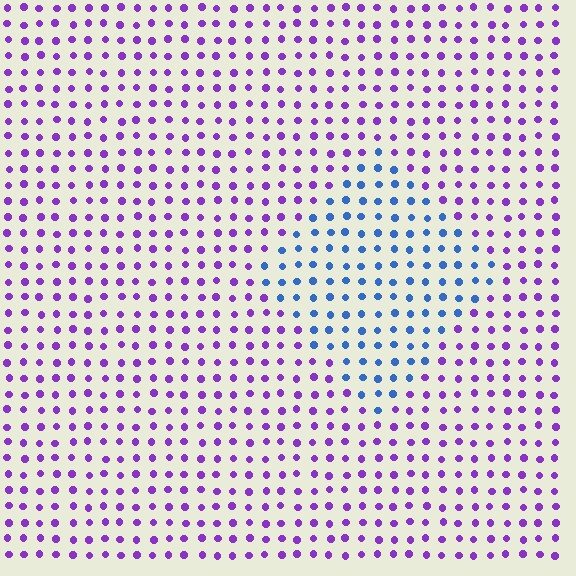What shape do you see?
I see a diamond.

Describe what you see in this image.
The image is filled with small purple elements in a uniform arrangement. A diamond-shaped region is visible where the elements are tinted to a slightly different hue, forming a subtle color boundary.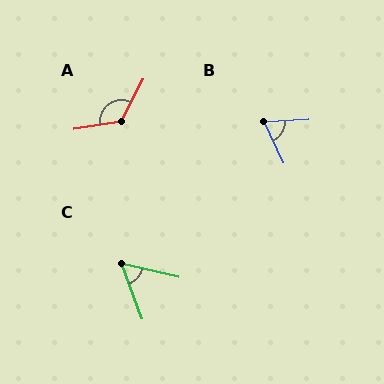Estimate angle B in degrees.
Approximately 69 degrees.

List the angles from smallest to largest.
C (56°), B (69°), A (126°).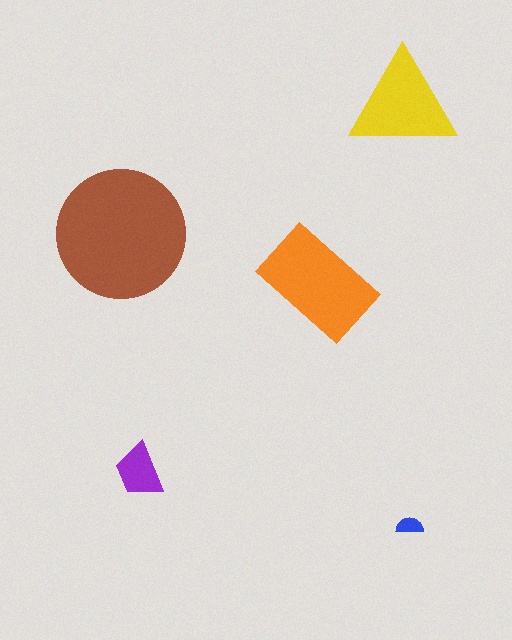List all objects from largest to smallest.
The brown circle, the orange rectangle, the yellow triangle, the purple trapezoid, the blue semicircle.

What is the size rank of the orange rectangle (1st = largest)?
2nd.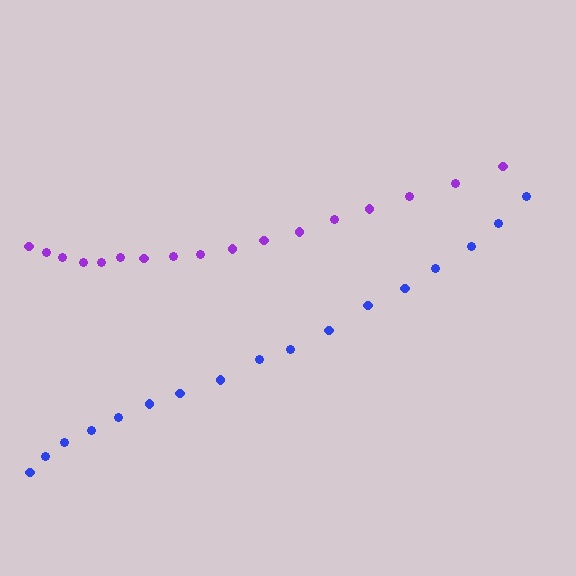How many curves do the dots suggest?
There are 2 distinct paths.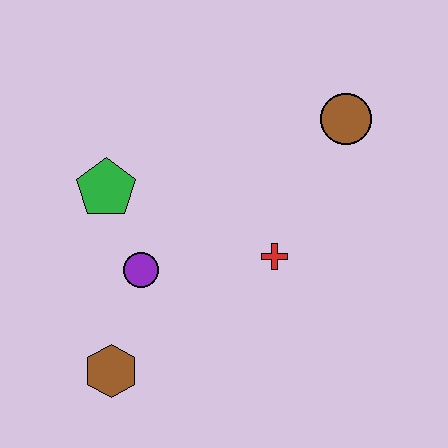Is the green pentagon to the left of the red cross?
Yes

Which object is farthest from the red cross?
The brown hexagon is farthest from the red cross.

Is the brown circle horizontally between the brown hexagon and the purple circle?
No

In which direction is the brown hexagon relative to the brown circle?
The brown hexagon is below the brown circle.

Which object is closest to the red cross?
The purple circle is closest to the red cross.